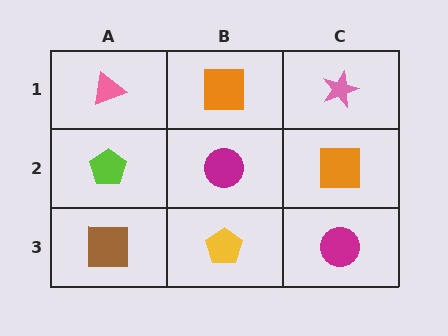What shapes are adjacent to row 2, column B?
An orange square (row 1, column B), a yellow pentagon (row 3, column B), a lime pentagon (row 2, column A), an orange square (row 2, column C).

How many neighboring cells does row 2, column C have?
3.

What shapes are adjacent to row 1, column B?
A magenta circle (row 2, column B), a pink triangle (row 1, column A), a pink star (row 1, column C).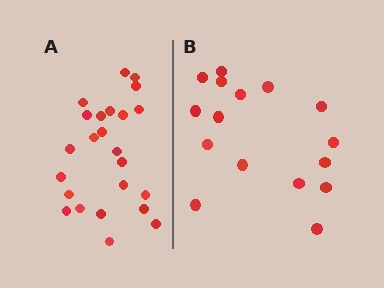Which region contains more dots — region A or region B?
Region A (the left region) has more dots.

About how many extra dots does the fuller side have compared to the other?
Region A has roughly 8 or so more dots than region B.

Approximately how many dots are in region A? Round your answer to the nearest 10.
About 20 dots. (The exact count is 24, which rounds to 20.)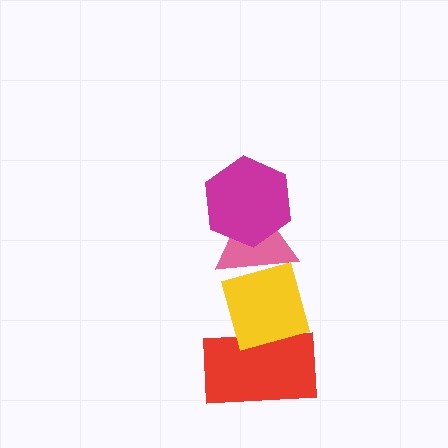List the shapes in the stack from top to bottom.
From top to bottom: the magenta hexagon, the pink triangle, the yellow diamond, the red rectangle.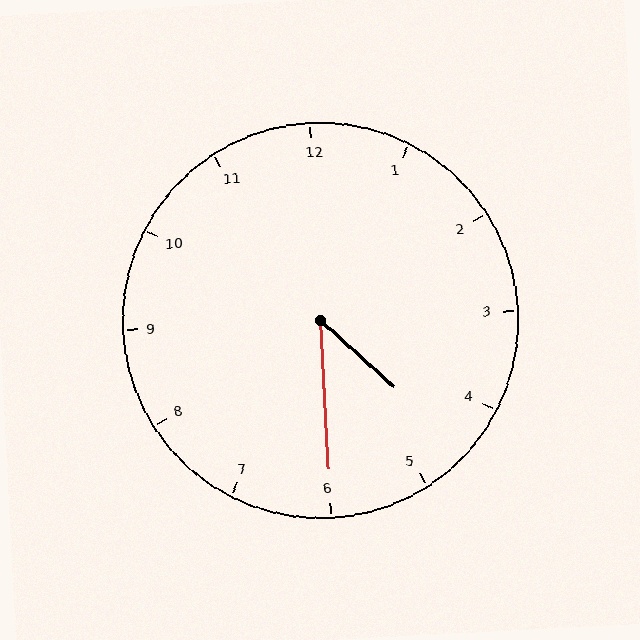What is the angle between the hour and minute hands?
Approximately 45 degrees.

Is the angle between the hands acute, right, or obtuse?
It is acute.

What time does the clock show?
4:30.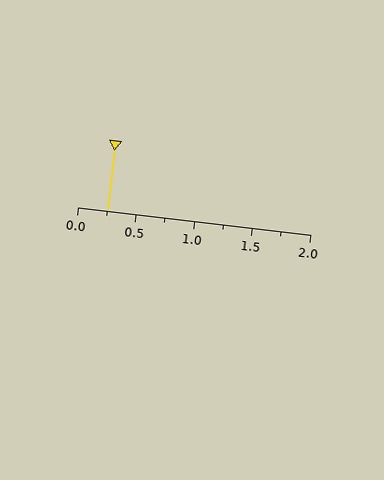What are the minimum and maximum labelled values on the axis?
The axis runs from 0.0 to 2.0.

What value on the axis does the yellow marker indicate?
The marker indicates approximately 0.25.